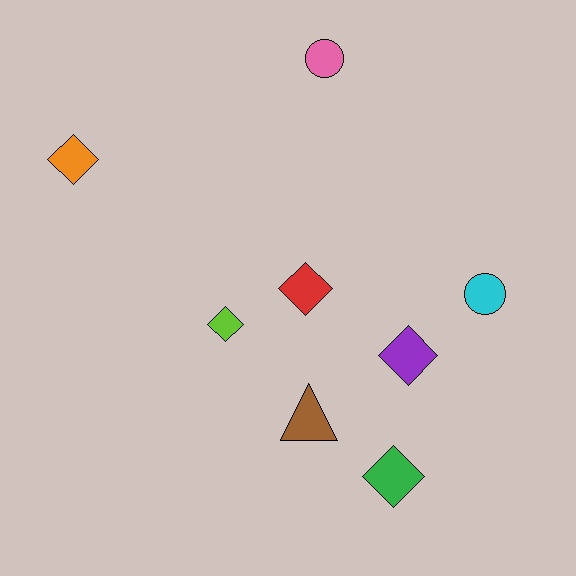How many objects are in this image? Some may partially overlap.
There are 8 objects.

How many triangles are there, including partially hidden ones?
There is 1 triangle.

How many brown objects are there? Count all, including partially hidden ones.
There is 1 brown object.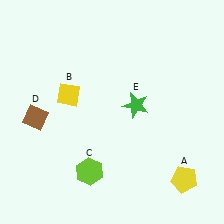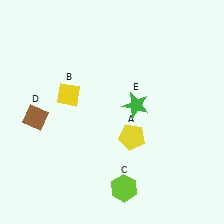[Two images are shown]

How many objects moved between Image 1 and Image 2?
2 objects moved between the two images.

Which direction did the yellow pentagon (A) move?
The yellow pentagon (A) moved left.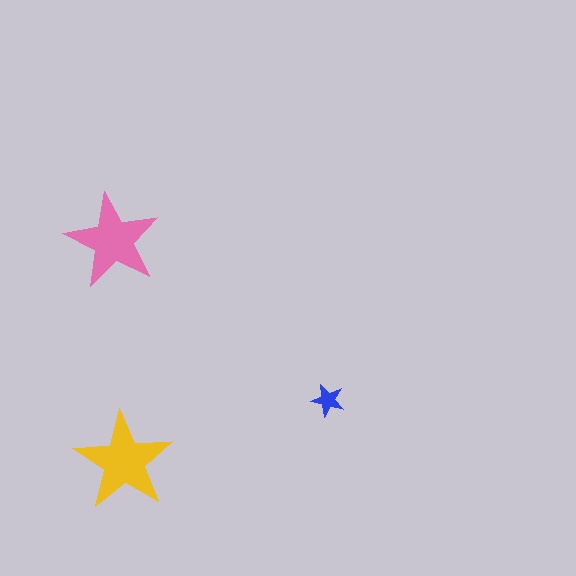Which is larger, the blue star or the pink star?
The pink one.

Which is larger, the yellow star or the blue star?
The yellow one.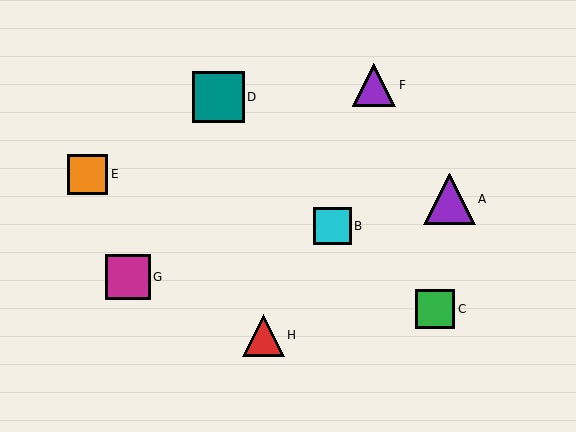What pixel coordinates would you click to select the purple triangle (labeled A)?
Click at (450, 199) to select the purple triangle A.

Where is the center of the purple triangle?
The center of the purple triangle is at (450, 199).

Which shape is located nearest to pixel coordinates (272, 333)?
The red triangle (labeled H) at (263, 335) is nearest to that location.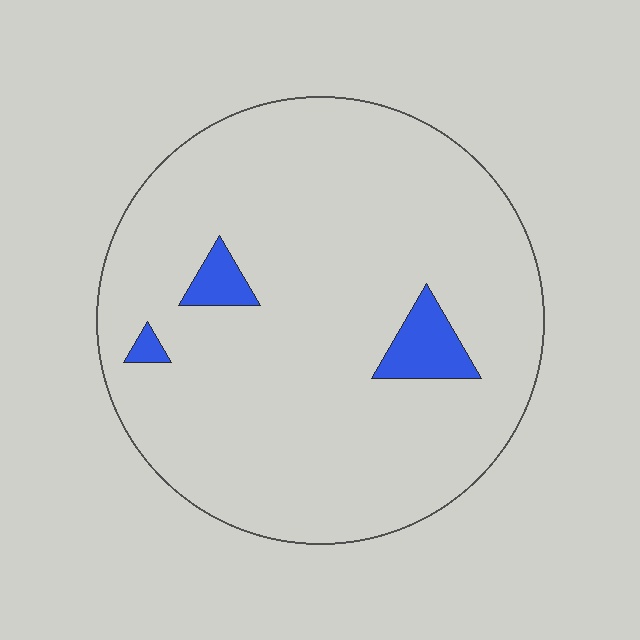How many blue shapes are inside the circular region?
3.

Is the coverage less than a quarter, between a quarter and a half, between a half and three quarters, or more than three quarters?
Less than a quarter.